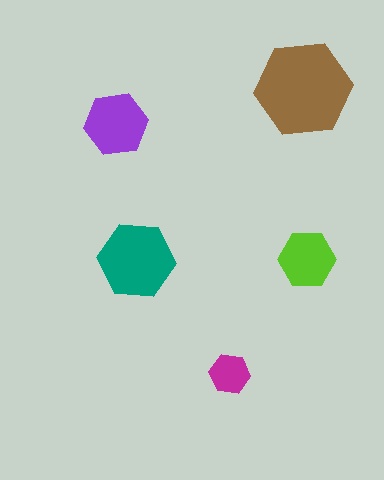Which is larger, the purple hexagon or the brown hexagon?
The brown one.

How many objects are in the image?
There are 5 objects in the image.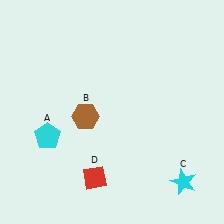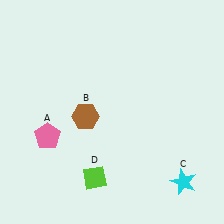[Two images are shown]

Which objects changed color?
A changed from cyan to pink. D changed from red to lime.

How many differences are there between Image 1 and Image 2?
There are 2 differences between the two images.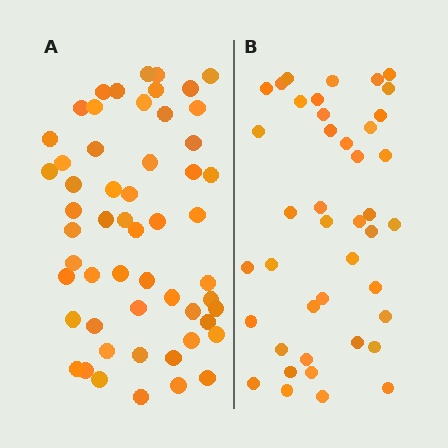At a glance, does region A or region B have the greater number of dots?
Region A (the left region) has more dots.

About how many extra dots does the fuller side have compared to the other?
Region A has approximately 15 more dots than region B.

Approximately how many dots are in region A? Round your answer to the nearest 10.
About 60 dots. (The exact count is 55, which rounds to 60.)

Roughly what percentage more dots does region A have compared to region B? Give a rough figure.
About 30% more.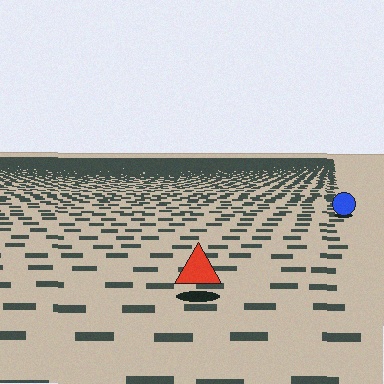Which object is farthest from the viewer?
The blue circle is farthest from the viewer. It appears smaller and the ground texture around it is denser.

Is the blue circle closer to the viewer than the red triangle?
No. The red triangle is closer — you can tell from the texture gradient: the ground texture is coarser near it.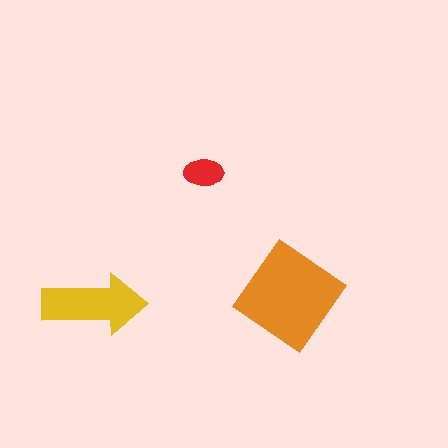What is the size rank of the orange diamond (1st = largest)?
1st.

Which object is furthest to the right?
The orange diamond is rightmost.